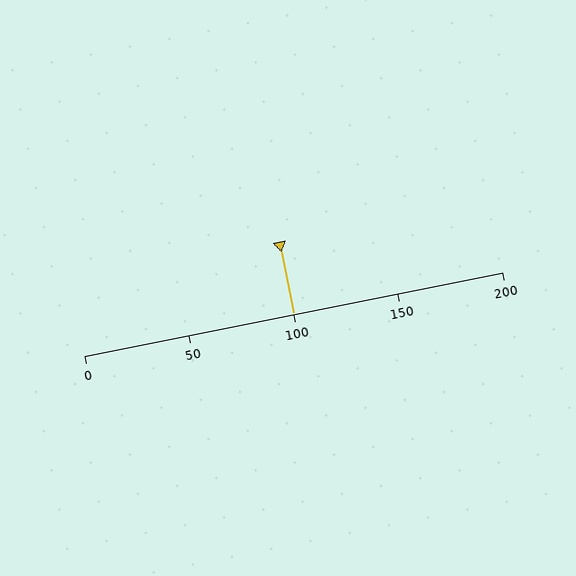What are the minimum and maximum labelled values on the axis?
The axis runs from 0 to 200.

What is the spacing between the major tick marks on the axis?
The major ticks are spaced 50 apart.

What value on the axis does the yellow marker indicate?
The marker indicates approximately 100.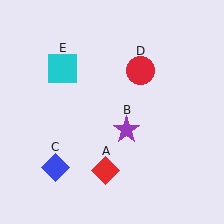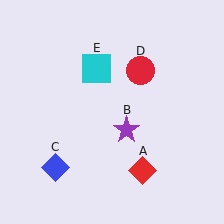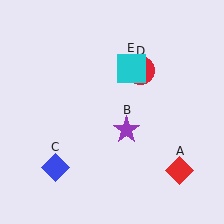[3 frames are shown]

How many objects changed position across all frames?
2 objects changed position: red diamond (object A), cyan square (object E).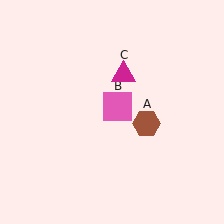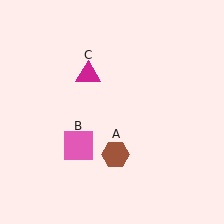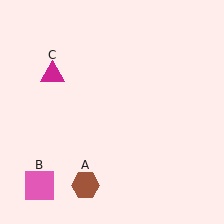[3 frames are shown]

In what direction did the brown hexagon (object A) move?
The brown hexagon (object A) moved down and to the left.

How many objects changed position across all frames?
3 objects changed position: brown hexagon (object A), pink square (object B), magenta triangle (object C).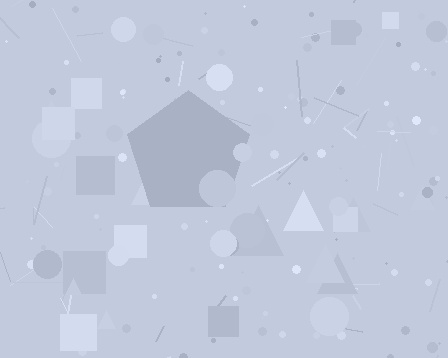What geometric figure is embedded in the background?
A pentagon is embedded in the background.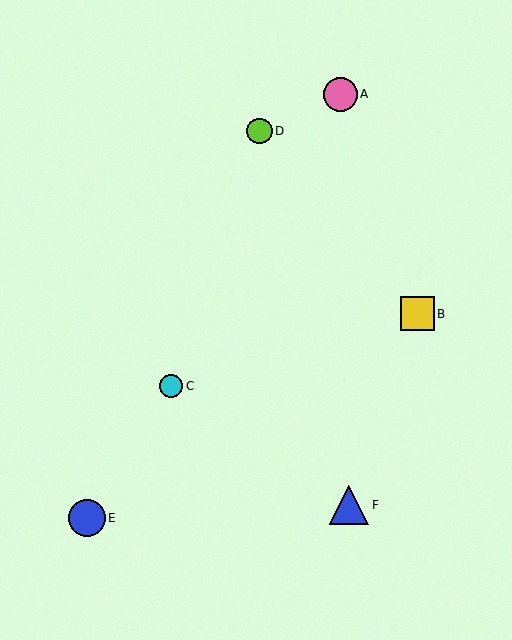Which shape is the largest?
The blue triangle (labeled F) is the largest.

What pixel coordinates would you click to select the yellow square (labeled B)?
Click at (417, 314) to select the yellow square B.